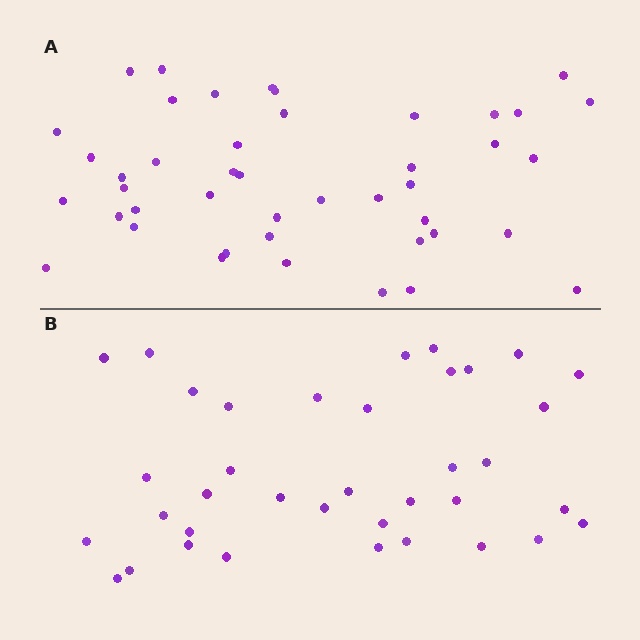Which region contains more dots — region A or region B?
Region A (the top region) has more dots.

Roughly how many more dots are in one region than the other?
Region A has roughly 8 or so more dots than region B.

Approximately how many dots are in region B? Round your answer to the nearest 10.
About 40 dots. (The exact count is 37, which rounds to 40.)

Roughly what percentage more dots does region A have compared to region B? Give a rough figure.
About 20% more.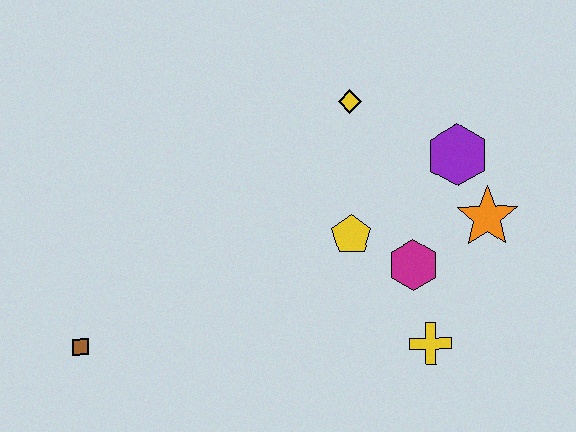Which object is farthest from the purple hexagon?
The brown square is farthest from the purple hexagon.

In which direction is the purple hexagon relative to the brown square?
The purple hexagon is to the right of the brown square.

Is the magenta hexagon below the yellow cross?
No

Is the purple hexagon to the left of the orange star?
Yes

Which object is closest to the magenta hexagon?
The yellow pentagon is closest to the magenta hexagon.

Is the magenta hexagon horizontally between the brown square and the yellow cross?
Yes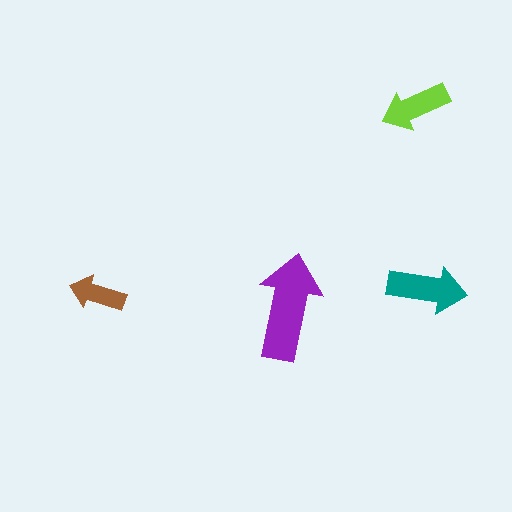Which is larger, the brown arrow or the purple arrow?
The purple one.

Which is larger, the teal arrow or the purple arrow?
The purple one.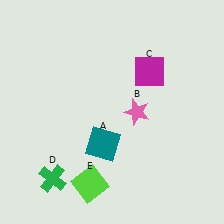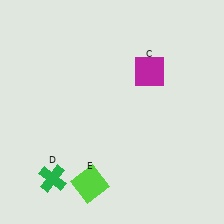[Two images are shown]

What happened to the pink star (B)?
The pink star (B) was removed in Image 2. It was in the top-right area of Image 1.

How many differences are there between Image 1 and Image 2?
There are 2 differences between the two images.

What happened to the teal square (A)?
The teal square (A) was removed in Image 2. It was in the bottom-left area of Image 1.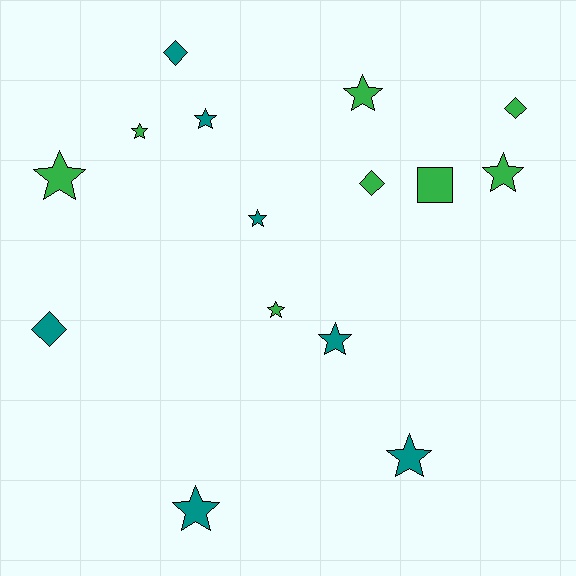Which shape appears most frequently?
Star, with 10 objects.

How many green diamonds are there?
There are 2 green diamonds.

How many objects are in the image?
There are 15 objects.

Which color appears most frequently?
Green, with 8 objects.